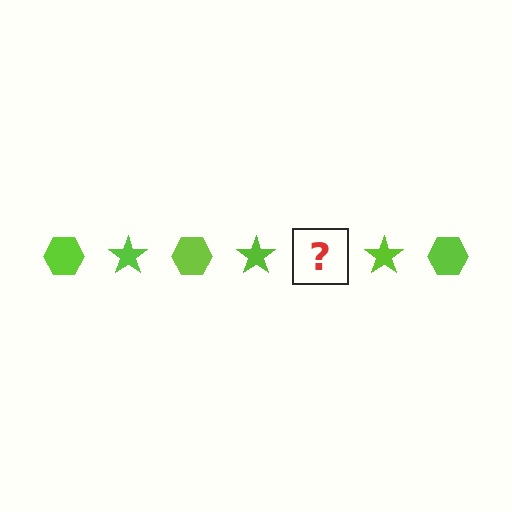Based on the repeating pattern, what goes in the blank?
The blank should be a lime hexagon.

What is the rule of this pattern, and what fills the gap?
The rule is that the pattern cycles through hexagon, star shapes in lime. The gap should be filled with a lime hexagon.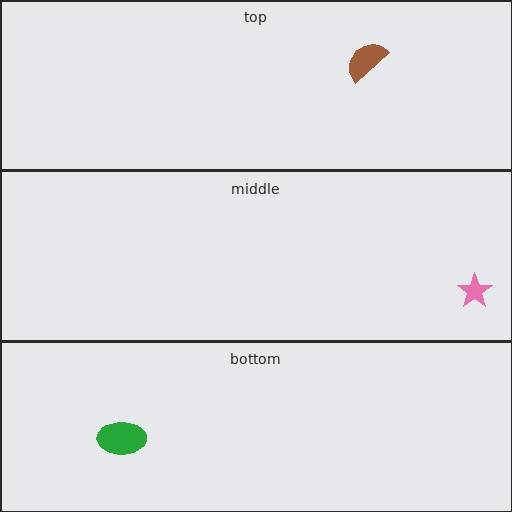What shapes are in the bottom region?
The green ellipse.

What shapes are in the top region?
The brown semicircle.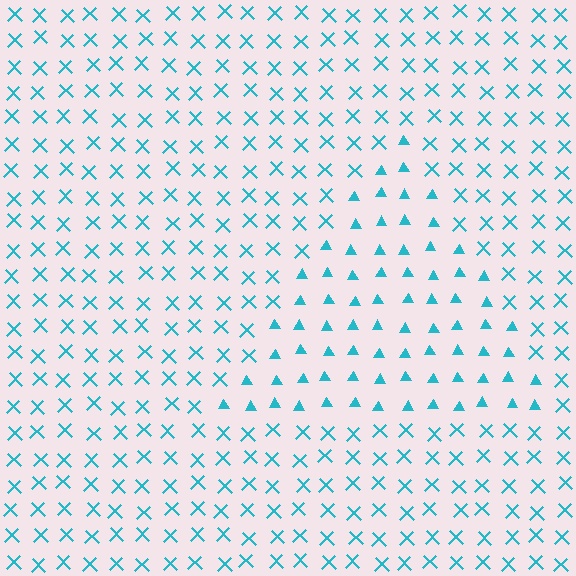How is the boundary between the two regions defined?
The boundary is defined by a change in element shape: triangles inside vs. X marks outside. All elements share the same color and spacing.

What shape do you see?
I see a triangle.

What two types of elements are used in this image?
The image uses triangles inside the triangle region and X marks outside it.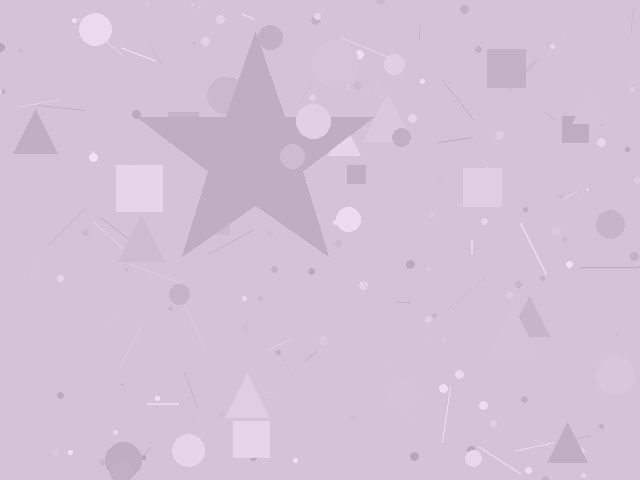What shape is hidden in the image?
A star is hidden in the image.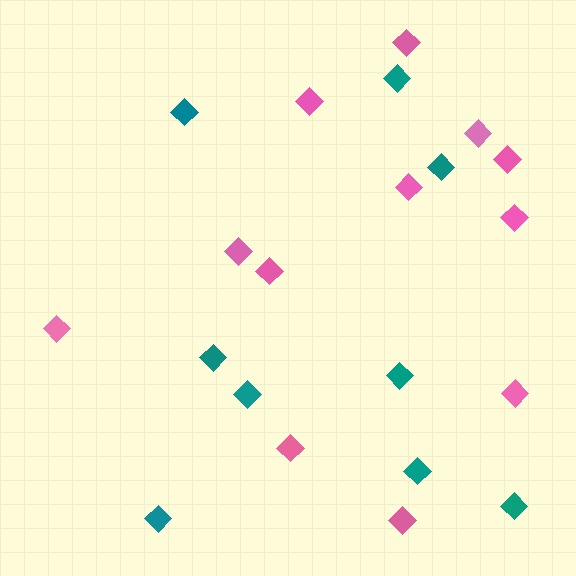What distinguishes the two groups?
There are 2 groups: one group of pink diamonds (12) and one group of teal diamonds (9).